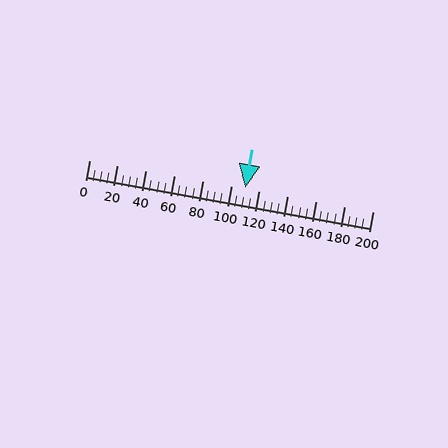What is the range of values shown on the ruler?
The ruler shows values from 0 to 200.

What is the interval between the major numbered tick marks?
The major tick marks are spaced 20 units apart.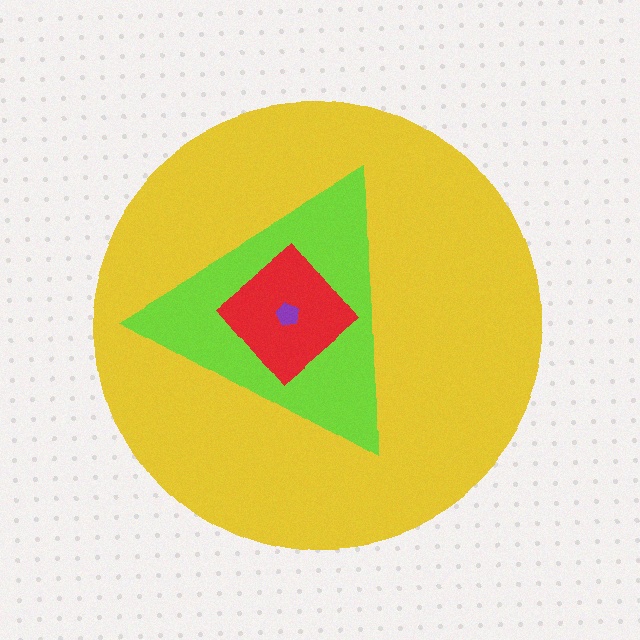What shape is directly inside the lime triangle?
The red diamond.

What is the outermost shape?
The yellow circle.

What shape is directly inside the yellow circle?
The lime triangle.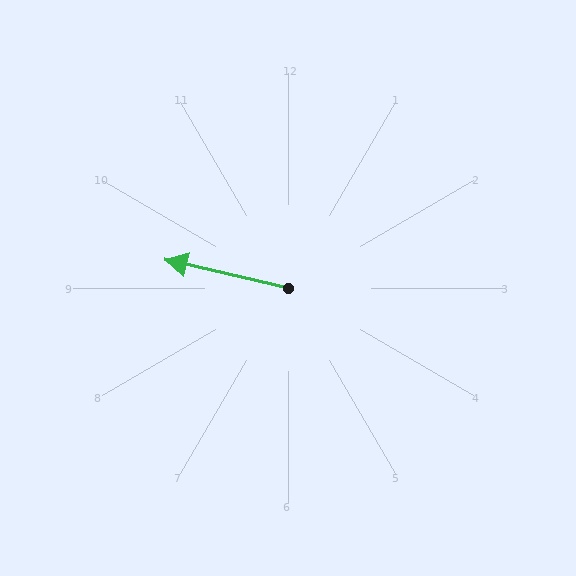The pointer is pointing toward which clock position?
Roughly 9 o'clock.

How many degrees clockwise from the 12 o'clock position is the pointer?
Approximately 283 degrees.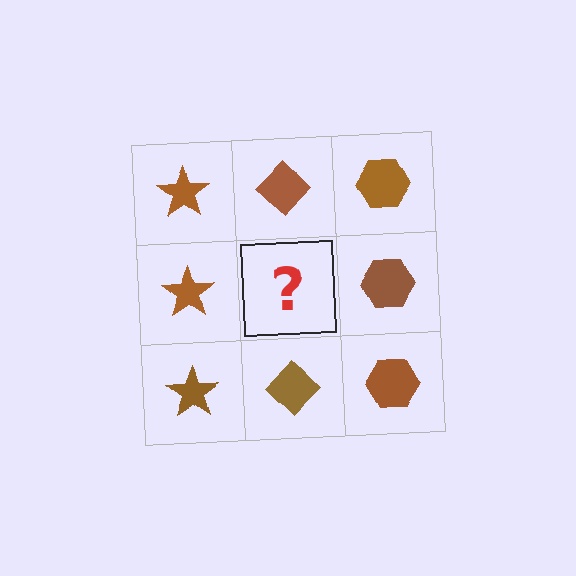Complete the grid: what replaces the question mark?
The question mark should be replaced with a brown diamond.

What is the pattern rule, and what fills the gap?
The rule is that each column has a consistent shape. The gap should be filled with a brown diamond.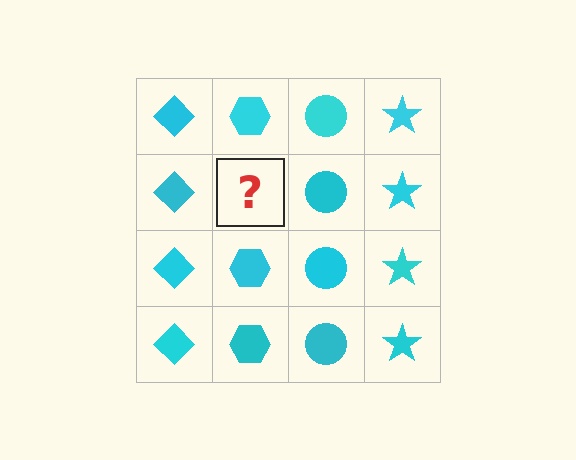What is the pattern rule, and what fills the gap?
The rule is that each column has a consistent shape. The gap should be filled with a cyan hexagon.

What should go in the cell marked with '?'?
The missing cell should contain a cyan hexagon.